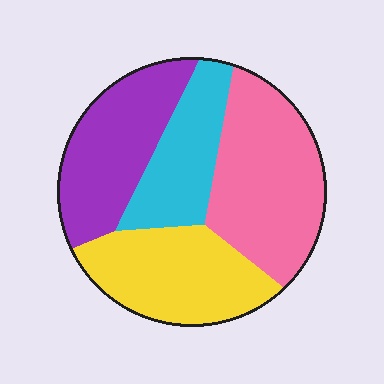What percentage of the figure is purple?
Purple takes up less than a quarter of the figure.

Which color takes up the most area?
Pink, at roughly 30%.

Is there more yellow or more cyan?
Yellow.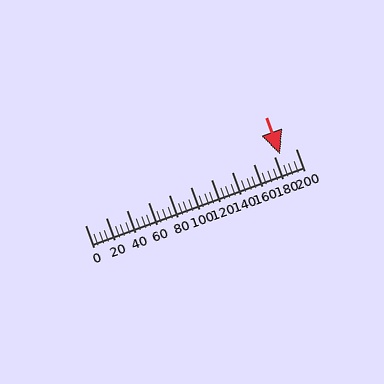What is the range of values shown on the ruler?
The ruler shows values from 0 to 200.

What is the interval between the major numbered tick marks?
The major tick marks are spaced 20 units apart.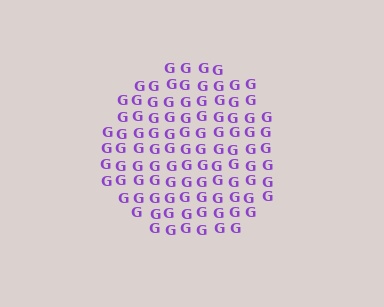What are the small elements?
The small elements are letter G's.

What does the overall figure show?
The overall figure shows a circle.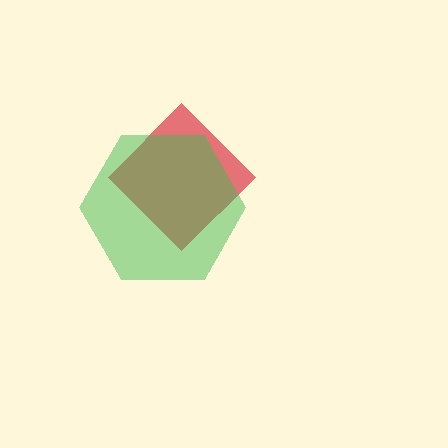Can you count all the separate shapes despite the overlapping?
Yes, there are 2 separate shapes.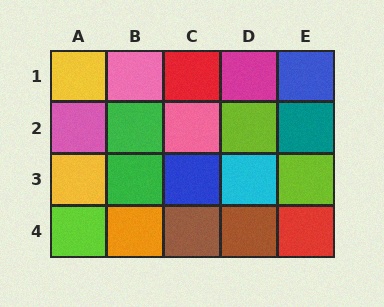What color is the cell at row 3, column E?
Lime.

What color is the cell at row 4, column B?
Orange.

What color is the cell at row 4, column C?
Brown.